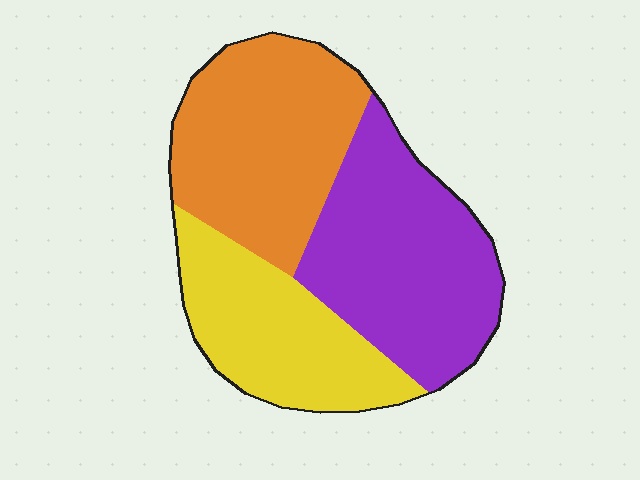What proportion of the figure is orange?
Orange covers roughly 35% of the figure.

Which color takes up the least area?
Yellow, at roughly 25%.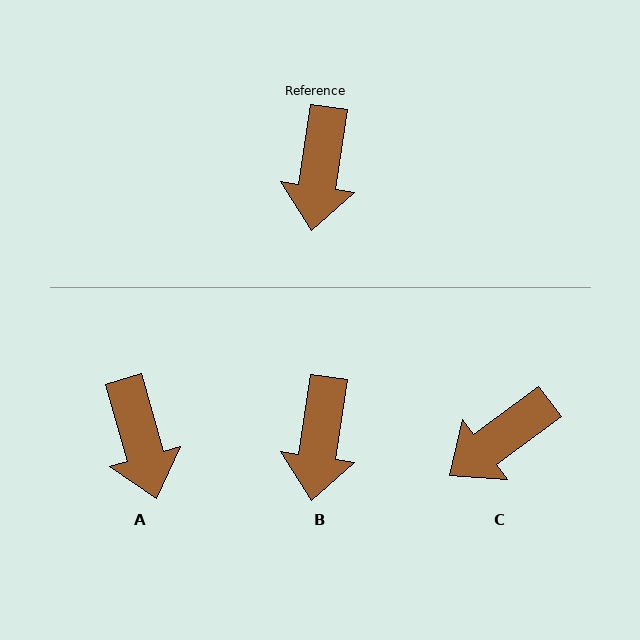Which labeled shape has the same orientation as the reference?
B.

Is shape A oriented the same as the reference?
No, it is off by about 24 degrees.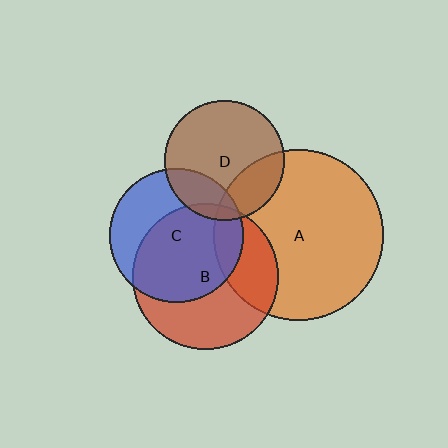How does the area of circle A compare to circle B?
Approximately 1.4 times.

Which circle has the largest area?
Circle A (orange).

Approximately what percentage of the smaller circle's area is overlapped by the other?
Approximately 20%.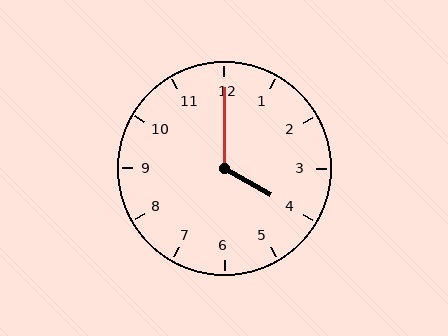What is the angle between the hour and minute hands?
Approximately 120 degrees.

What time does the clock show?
4:00.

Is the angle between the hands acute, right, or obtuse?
It is obtuse.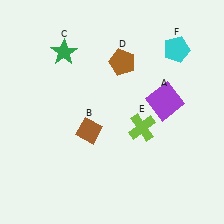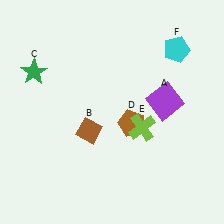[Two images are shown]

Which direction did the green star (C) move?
The green star (C) moved left.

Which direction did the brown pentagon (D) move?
The brown pentagon (D) moved down.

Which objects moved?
The objects that moved are: the green star (C), the brown pentagon (D).